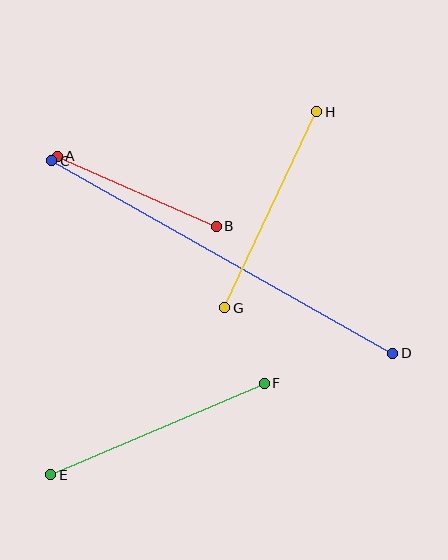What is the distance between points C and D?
The distance is approximately 392 pixels.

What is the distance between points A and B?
The distance is approximately 174 pixels.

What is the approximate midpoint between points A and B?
The midpoint is at approximately (137, 191) pixels.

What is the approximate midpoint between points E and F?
The midpoint is at approximately (157, 429) pixels.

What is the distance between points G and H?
The distance is approximately 217 pixels.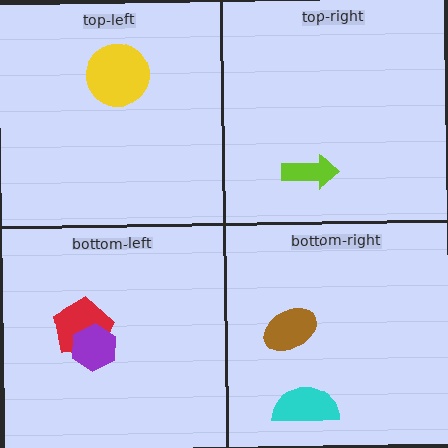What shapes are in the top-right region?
The lime arrow.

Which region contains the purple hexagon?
The bottom-left region.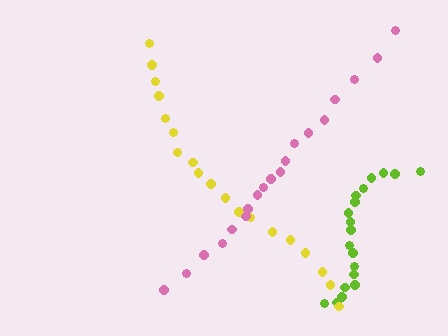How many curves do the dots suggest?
There are 3 distinct paths.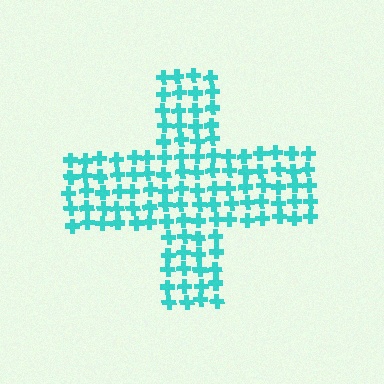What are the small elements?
The small elements are crosses.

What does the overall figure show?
The overall figure shows a cross.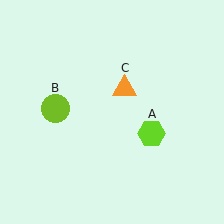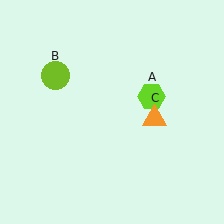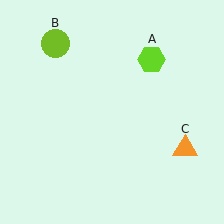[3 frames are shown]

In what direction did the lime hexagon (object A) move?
The lime hexagon (object A) moved up.